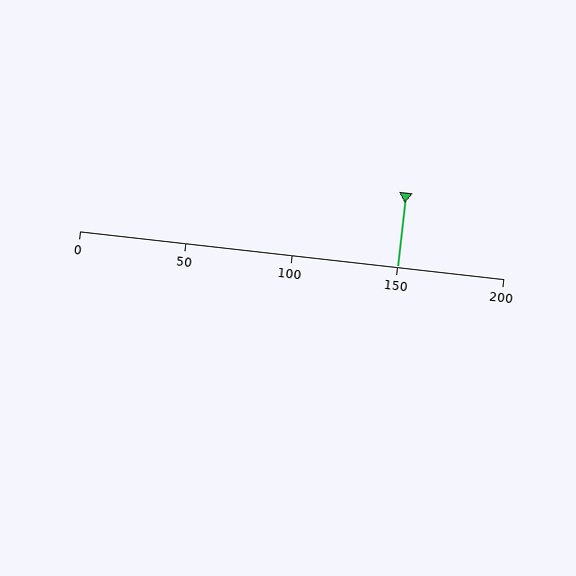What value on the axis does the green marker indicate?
The marker indicates approximately 150.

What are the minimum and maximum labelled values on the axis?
The axis runs from 0 to 200.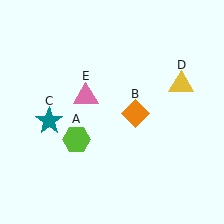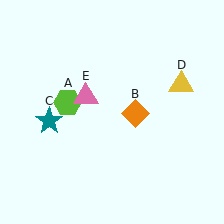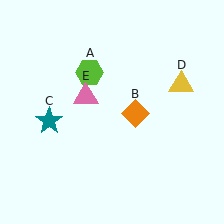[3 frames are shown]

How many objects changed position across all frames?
1 object changed position: lime hexagon (object A).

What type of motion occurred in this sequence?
The lime hexagon (object A) rotated clockwise around the center of the scene.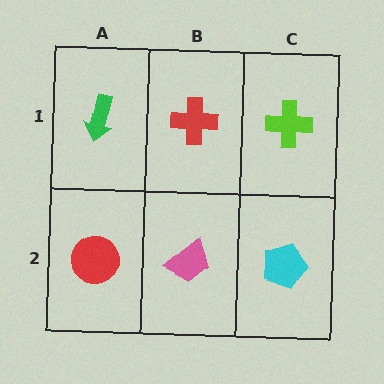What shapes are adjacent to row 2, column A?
A green arrow (row 1, column A), a pink trapezoid (row 2, column B).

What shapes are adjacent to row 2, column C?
A lime cross (row 1, column C), a pink trapezoid (row 2, column B).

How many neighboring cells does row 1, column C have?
2.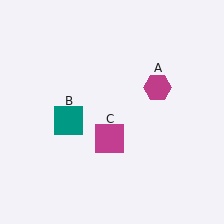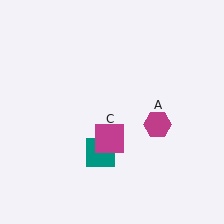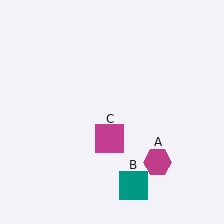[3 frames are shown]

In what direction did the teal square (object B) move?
The teal square (object B) moved down and to the right.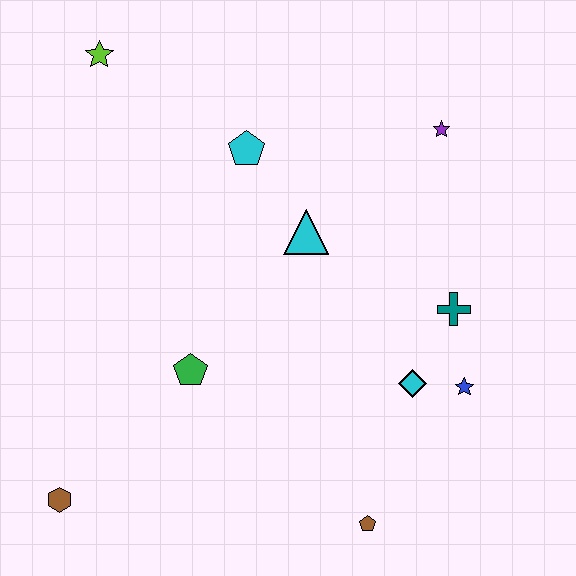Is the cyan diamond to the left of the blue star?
Yes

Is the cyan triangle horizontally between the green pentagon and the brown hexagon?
No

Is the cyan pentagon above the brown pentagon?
Yes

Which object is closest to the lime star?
The cyan pentagon is closest to the lime star.